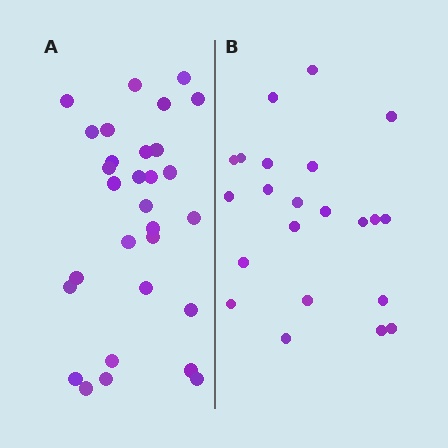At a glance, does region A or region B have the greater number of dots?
Region A (the left region) has more dots.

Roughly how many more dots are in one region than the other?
Region A has roughly 8 or so more dots than region B.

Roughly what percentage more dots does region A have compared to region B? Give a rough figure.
About 35% more.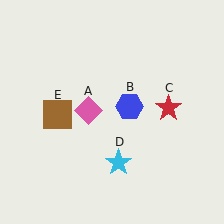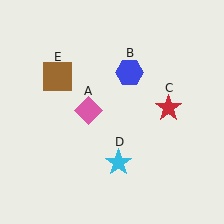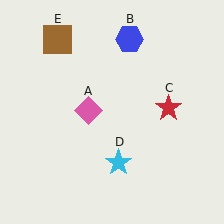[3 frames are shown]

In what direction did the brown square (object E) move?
The brown square (object E) moved up.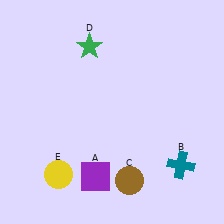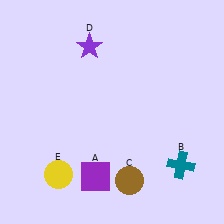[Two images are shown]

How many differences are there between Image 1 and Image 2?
There is 1 difference between the two images.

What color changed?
The star (D) changed from green in Image 1 to purple in Image 2.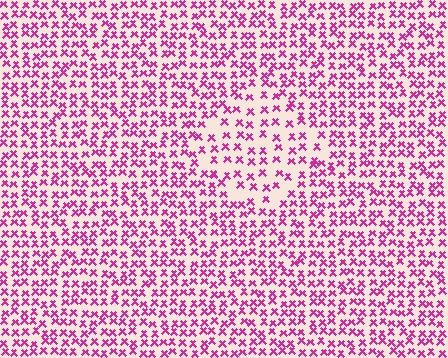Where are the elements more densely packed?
The elements are more densely packed outside the diamond boundary.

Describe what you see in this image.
The image contains small magenta elements arranged at two different densities. A diamond-shaped region is visible where the elements are less densely packed than the surrounding area.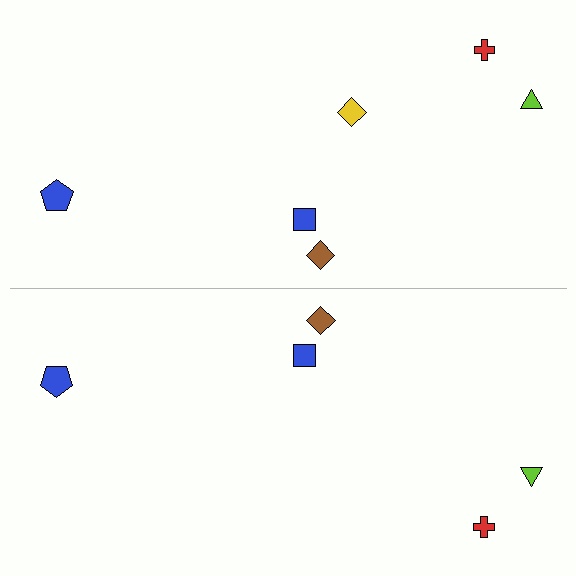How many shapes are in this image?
There are 11 shapes in this image.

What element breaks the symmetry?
A yellow diamond is missing from the bottom side.